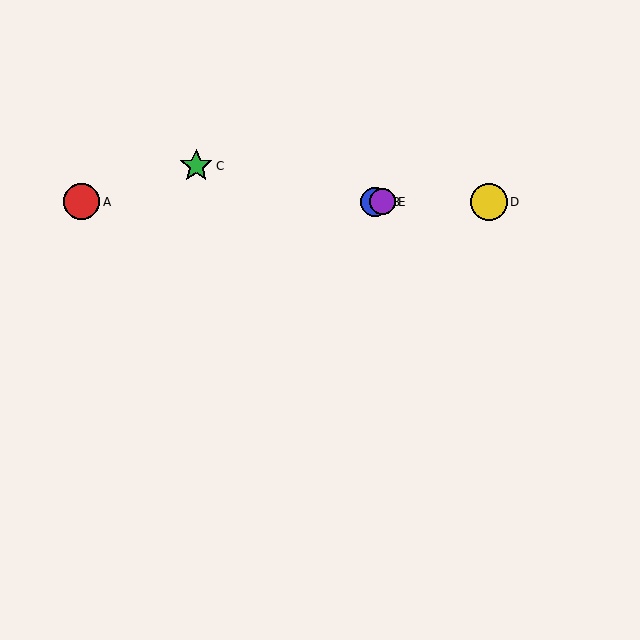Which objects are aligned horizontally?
Objects A, B, D, E are aligned horizontally.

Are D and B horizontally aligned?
Yes, both are at y≈202.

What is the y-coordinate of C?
Object C is at y≈166.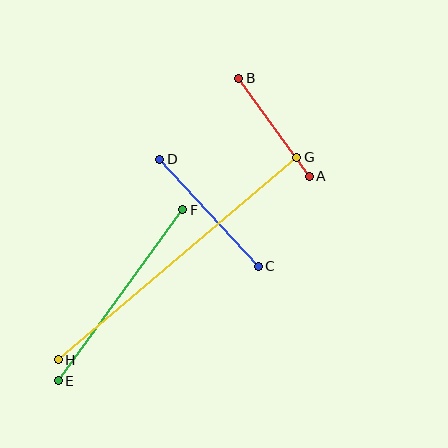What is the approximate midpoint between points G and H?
The midpoint is at approximately (177, 259) pixels.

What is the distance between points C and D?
The distance is approximately 145 pixels.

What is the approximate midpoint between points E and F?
The midpoint is at approximately (120, 295) pixels.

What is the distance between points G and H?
The distance is approximately 313 pixels.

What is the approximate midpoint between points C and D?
The midpoint is at approximately (209, 213) pixels.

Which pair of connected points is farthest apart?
Points G and H are farthest apart.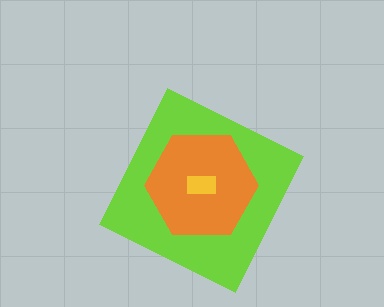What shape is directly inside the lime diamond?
The orange hexagon.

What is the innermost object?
The yellow rectangle.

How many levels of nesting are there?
3.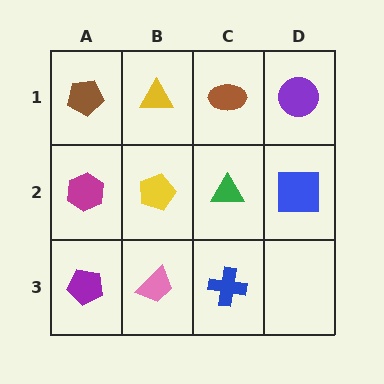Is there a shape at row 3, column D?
No, that cell is empty.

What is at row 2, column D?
A blue square.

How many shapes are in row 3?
3 shapes.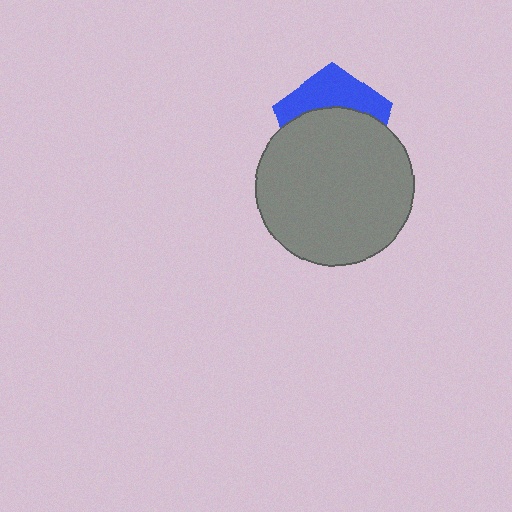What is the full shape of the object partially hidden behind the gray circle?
The partially hidden object is a blue pentagon.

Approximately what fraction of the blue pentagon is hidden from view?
Roughly 62% of the blue pentagon is hidden behind the gray circle.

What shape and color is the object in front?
The object in front is a gray circle.